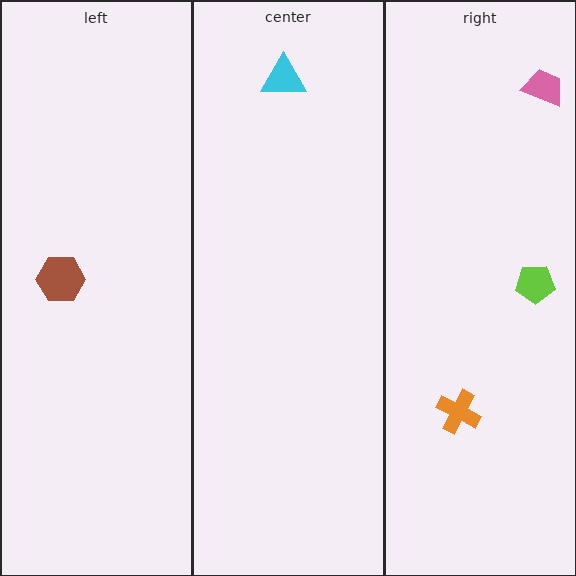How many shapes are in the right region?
3.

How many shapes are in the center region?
1.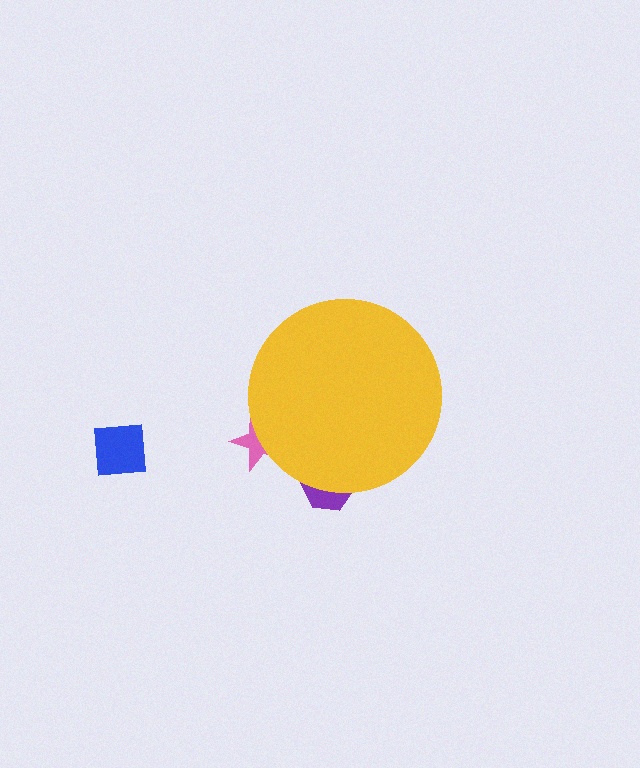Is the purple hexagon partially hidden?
Yes, the purple hexagon is partially hidden behind the yellow circle.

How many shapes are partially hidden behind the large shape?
2 shapes are partially hidden.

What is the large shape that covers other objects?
A yellow circle.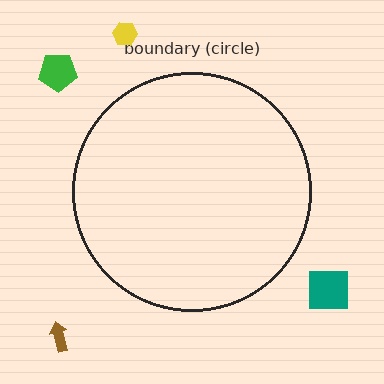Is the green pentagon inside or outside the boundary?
Outside.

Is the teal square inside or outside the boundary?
Outside.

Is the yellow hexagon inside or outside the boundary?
Outside.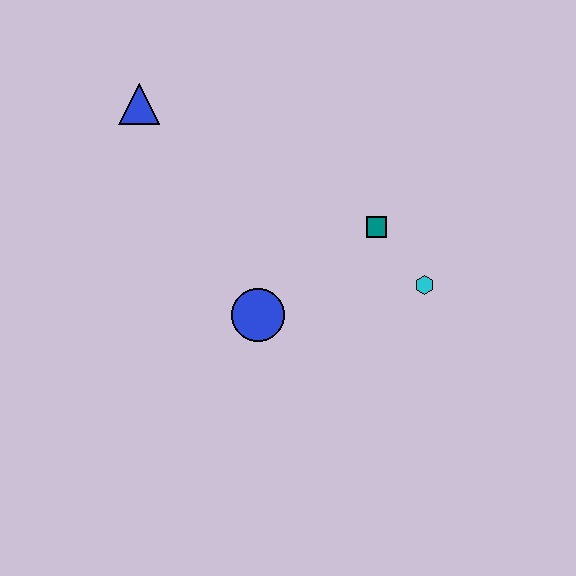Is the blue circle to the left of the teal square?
Yes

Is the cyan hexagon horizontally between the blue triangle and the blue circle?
No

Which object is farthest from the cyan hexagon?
The blue triangle is farthest from the cyan hexagon.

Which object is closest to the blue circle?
The teal square is closest to the blue circle.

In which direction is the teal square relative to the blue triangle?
The teal square is to the right of the blue triangle.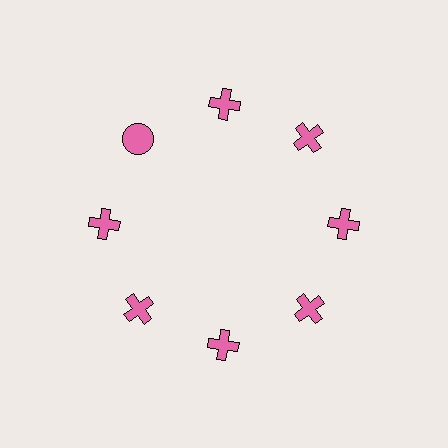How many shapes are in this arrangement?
There are 8 shapes arranged in a ring pattern.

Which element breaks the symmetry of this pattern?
The pink circle at roughly the 10 o'clock position breaks the symmetry. All other shapes are pink crosses.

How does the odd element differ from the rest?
It has a different shape: circle instead of cross.